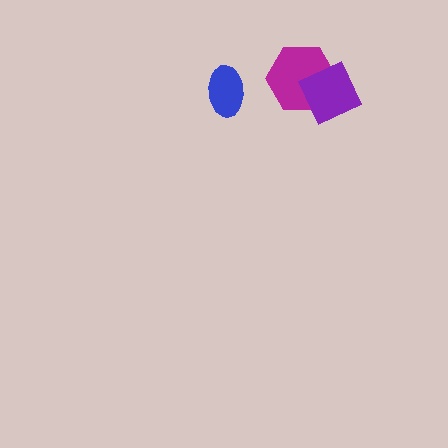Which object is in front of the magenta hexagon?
The purple diamond is in front of the magenta hexagon.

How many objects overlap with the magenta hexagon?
1 object overlaps with the magenta hexagon.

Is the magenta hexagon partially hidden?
Yes, it is partially covered by another shape.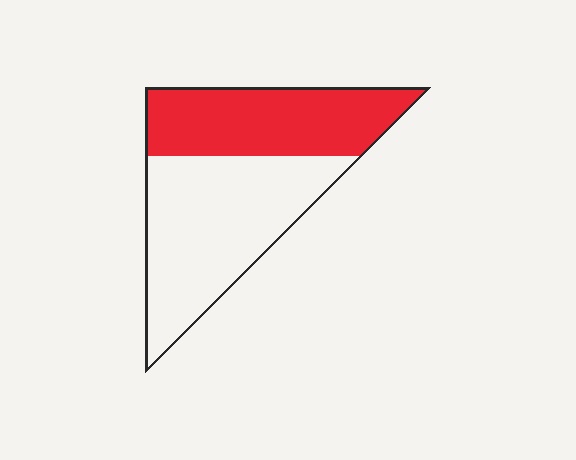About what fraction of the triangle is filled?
About two fifths (2/5).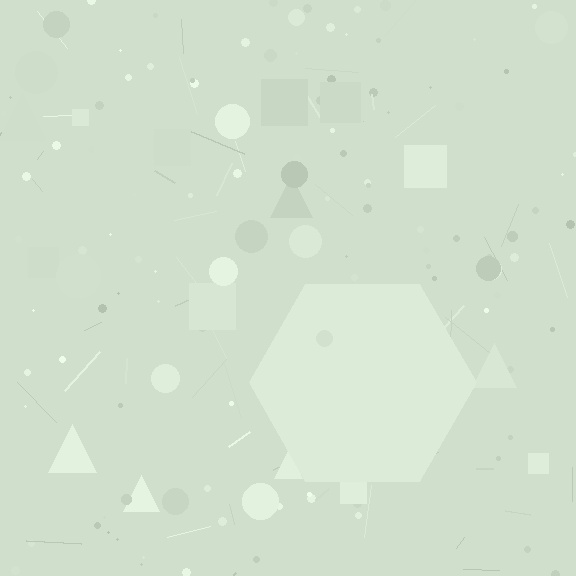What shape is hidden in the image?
A hexagon is hidden in the image.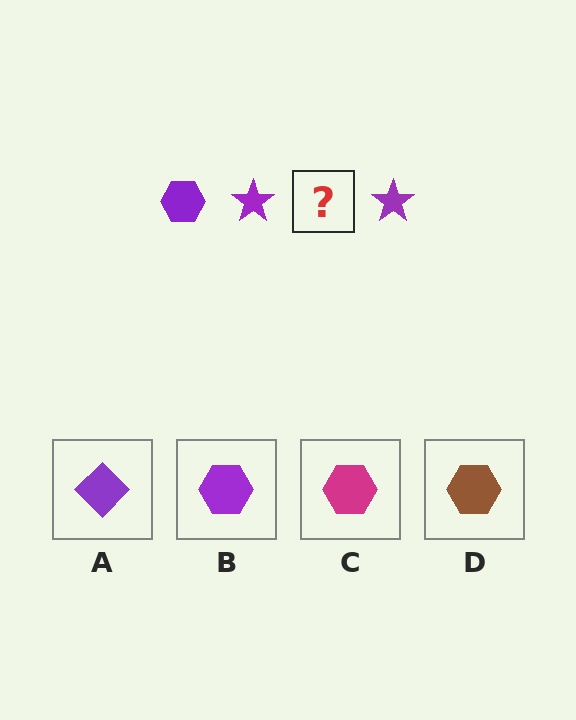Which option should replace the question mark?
Option B.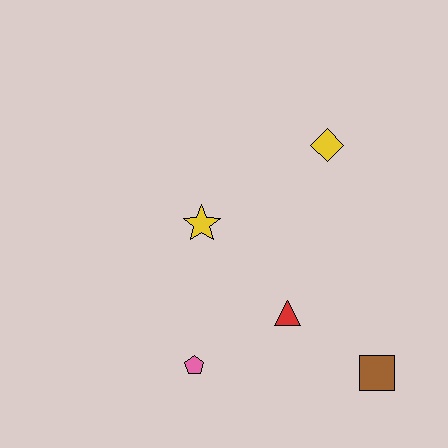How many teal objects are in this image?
There are no teal objects.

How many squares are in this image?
There is 1 square.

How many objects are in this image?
There are 5 objects.